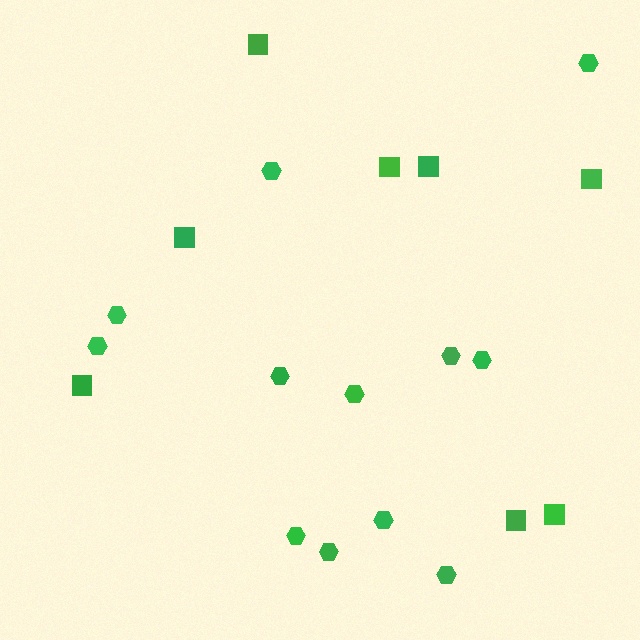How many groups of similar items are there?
There are 2 groups: one group of squares (8) and one group of hexagons (12).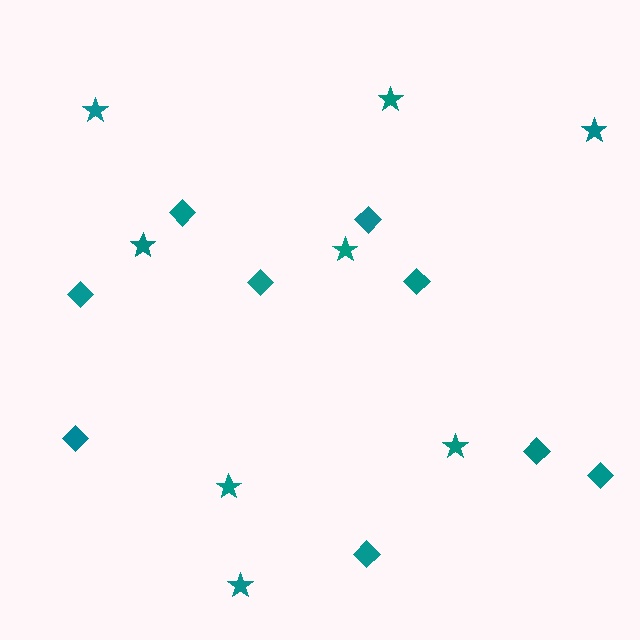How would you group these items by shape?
There are 2 groups: one group of diamonds (9) and one group of stars (8).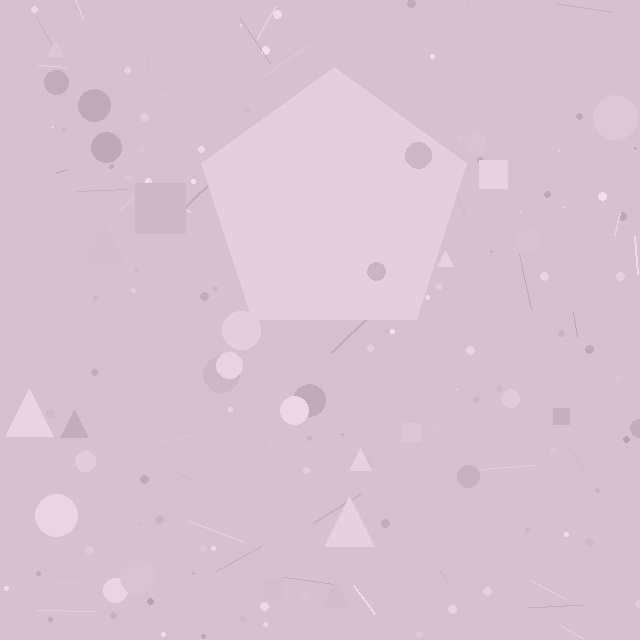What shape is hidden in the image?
A pentagon is hidden in the image.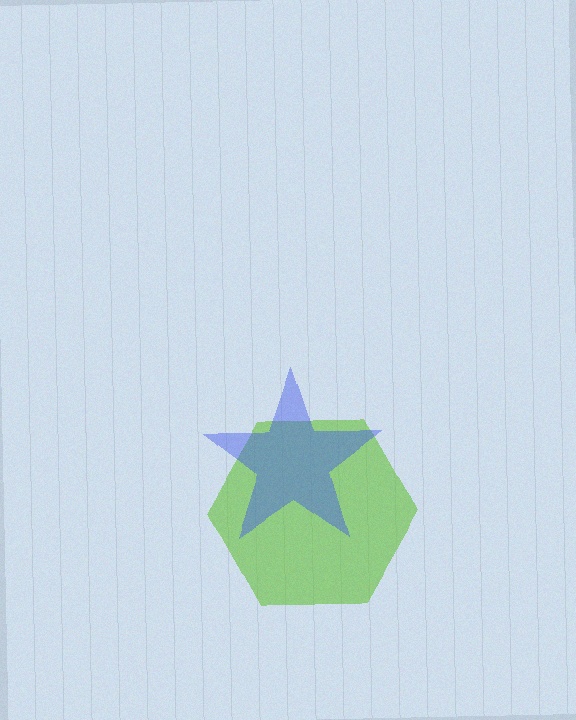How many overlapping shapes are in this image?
There are 2 overlapping shapes in the image.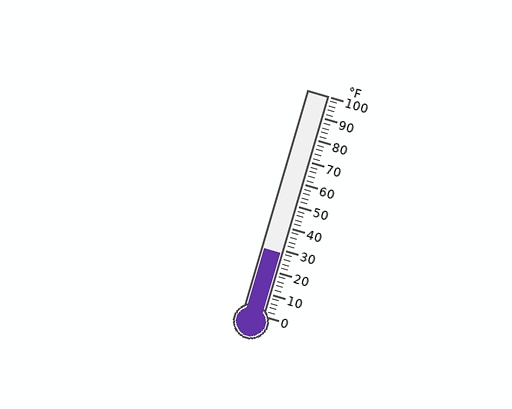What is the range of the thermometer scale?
The thermometer scale ranges from 0°F to 100°F.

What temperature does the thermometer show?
The thermometer shows approximately 28°F.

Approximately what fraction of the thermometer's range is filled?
The thermometer is filled to approximately 30% of its range.